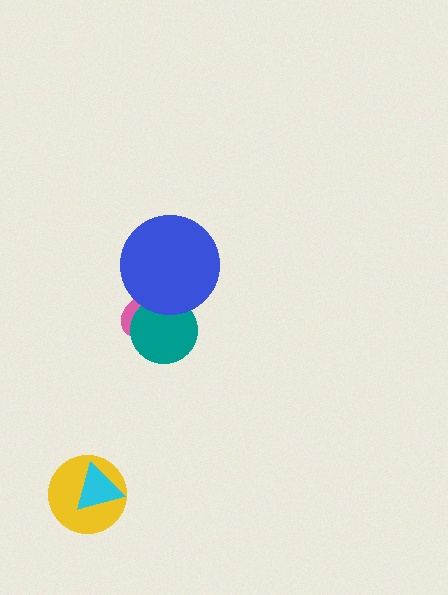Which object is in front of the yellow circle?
The cyan triangle is in front of the yellow circle.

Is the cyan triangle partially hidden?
No, no other shape covers it.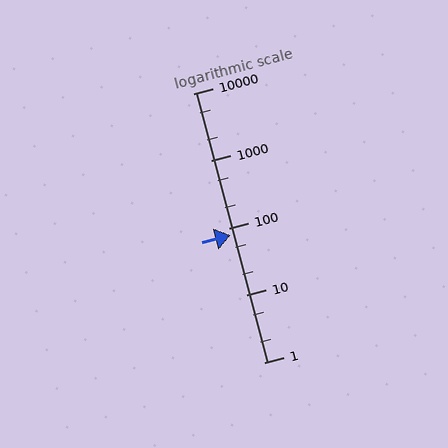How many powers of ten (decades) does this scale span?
The scale spans 4 decades, from 1 to 10000.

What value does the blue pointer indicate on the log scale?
The pointer indicates approximately 78.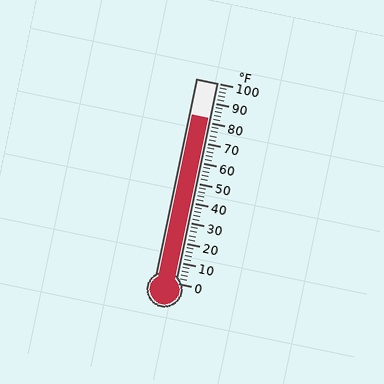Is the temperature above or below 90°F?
The temperature is below 90°F.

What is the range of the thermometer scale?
The thermometer scale ranges from 0°F to 100°F.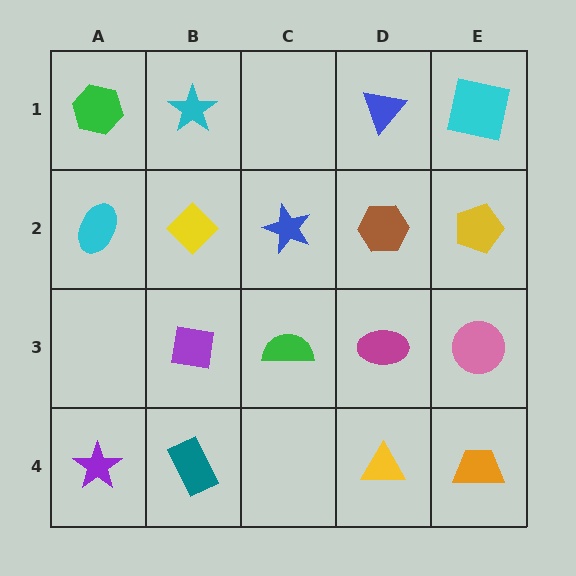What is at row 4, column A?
A purple star.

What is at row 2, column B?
A yellow diamond.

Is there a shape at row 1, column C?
No, that cell is empty.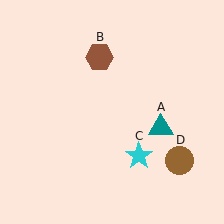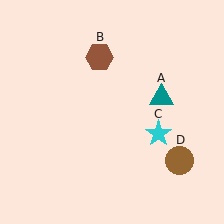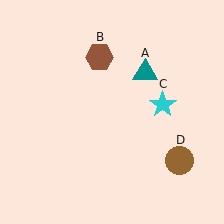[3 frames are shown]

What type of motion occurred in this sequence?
The teal triangle (object A), cyan star (object C) rotated counterclockwise around the center of the scene.